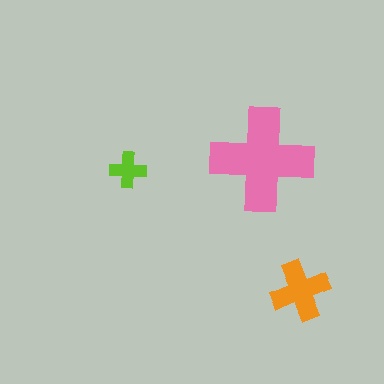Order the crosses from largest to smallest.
the pink one, the orange one, the lime one.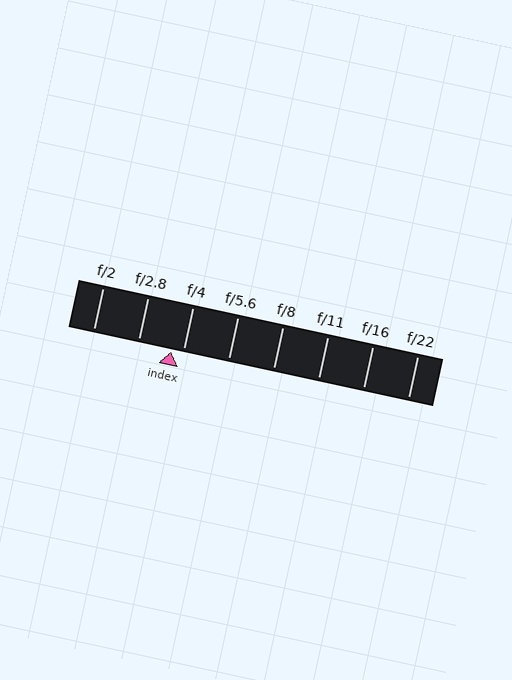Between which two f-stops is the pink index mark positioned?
The index mark is between f/2.8 and f/4.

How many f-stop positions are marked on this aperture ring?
There are 8 f-stop positions marked.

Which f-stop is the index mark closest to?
The index mark is closest to f/4.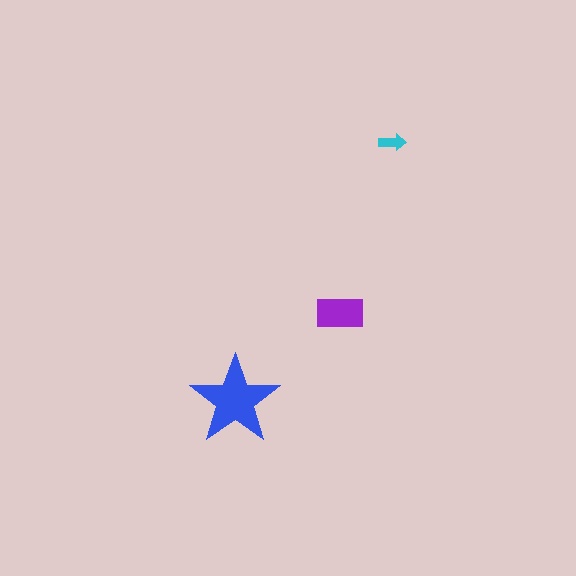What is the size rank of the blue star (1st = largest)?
1st.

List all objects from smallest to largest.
The cyan arrow, the purple rectangle, the blue star.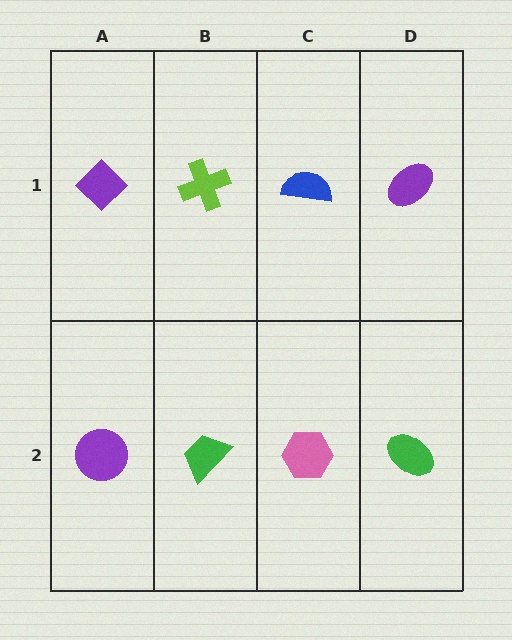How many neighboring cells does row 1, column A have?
2.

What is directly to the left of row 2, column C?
A green trapezoid.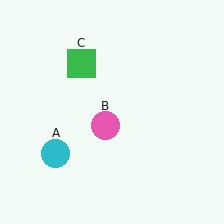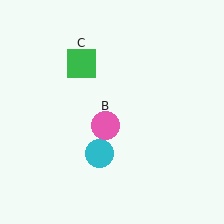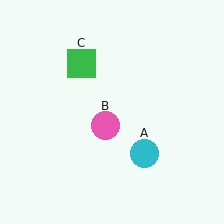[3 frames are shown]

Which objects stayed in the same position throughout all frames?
Pink circle (object B) and green square (object C) remained stationary.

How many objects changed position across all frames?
1 object changed position: cyan circle (object A).